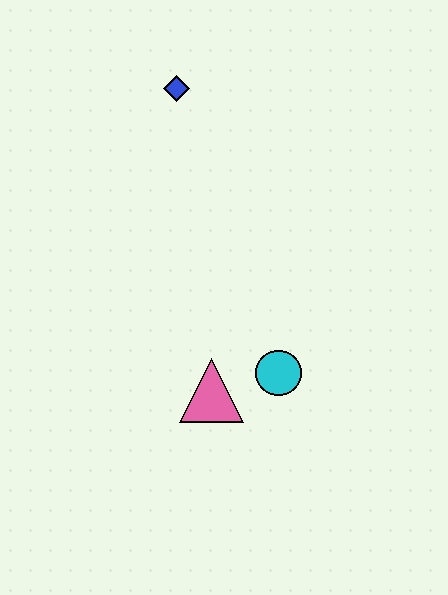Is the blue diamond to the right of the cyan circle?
No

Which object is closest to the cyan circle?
The pink triangle is closest to the cyan circle.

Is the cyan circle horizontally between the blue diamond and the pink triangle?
No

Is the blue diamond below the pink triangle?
No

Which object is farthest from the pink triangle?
The blue diamond is farthest from the pink triangle.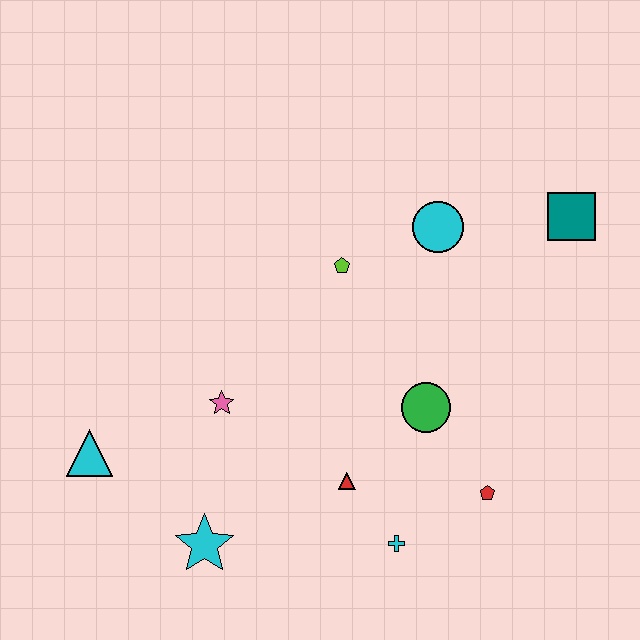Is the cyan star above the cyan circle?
No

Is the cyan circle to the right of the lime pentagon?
Yes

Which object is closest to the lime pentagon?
The cyan circle is closest to the lime pentagon.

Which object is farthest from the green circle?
The cyan triangle is farthest from the green circle.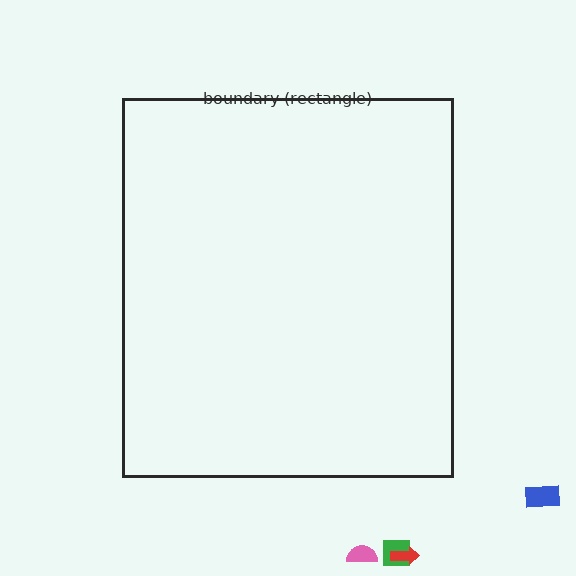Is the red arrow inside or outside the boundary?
Outside.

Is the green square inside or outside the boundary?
Outside.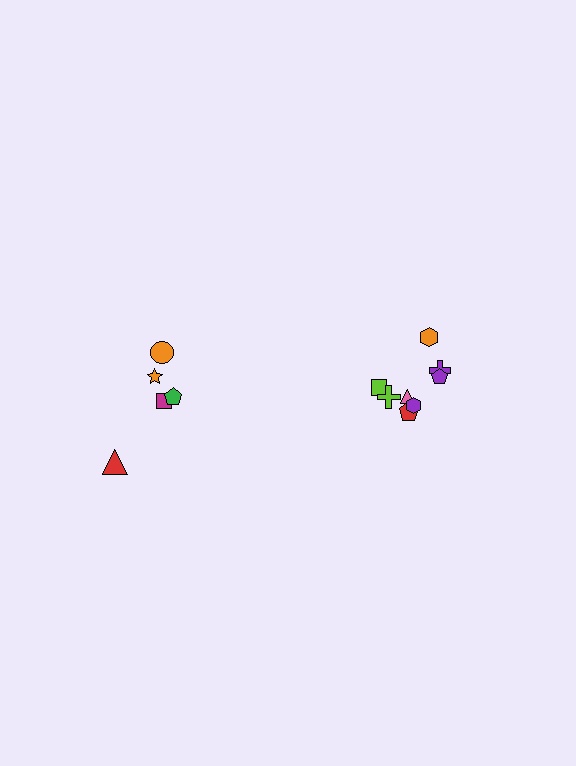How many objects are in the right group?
There are 8 objects.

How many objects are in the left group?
There are 5 objects.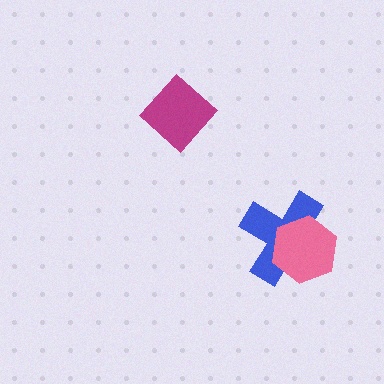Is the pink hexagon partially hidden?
No, no other shape covers it.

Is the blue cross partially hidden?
Yes, it is partially covered by another shape.